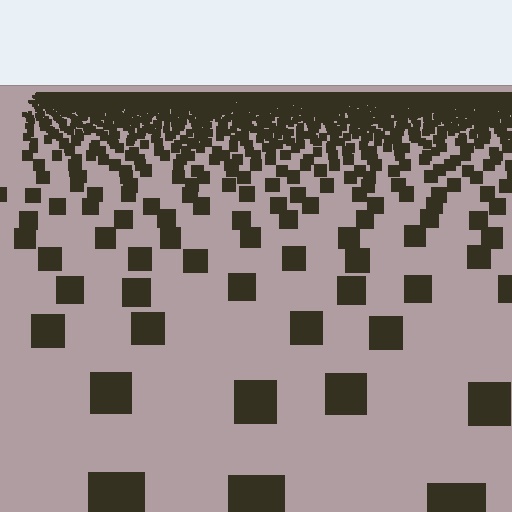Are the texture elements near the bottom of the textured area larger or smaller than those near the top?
Larger. Near the bottom, elements are closer to the viewer and appear at a bigger on-screen size.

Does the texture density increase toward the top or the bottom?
Density increases toward the top.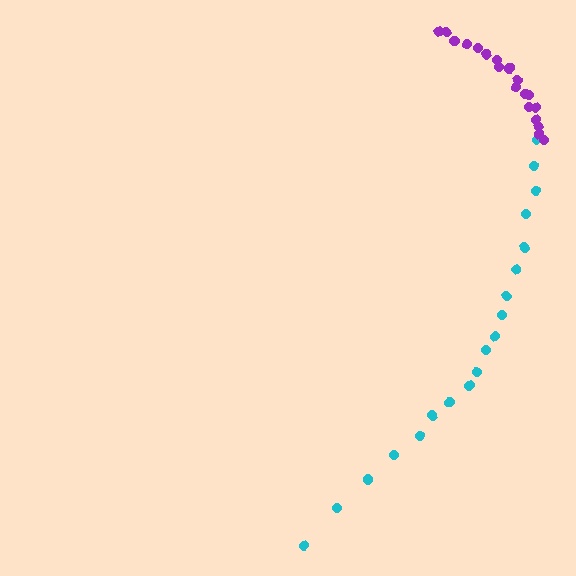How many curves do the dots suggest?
There are 2 distinct paths.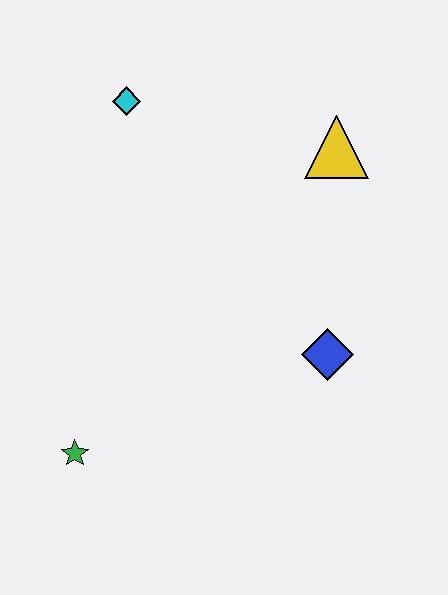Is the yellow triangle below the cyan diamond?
Yes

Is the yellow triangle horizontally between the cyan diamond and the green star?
No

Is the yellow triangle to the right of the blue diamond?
Yes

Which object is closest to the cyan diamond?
The yellow triangle is closest to the cyan diamond.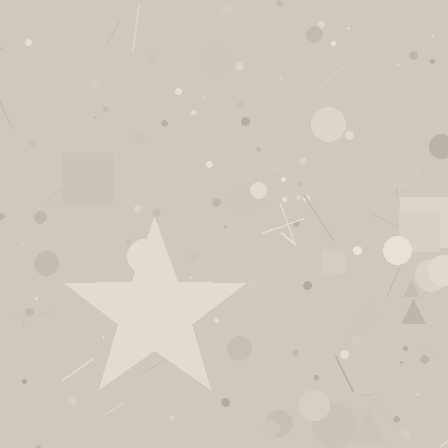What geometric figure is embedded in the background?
A star is embedded in the background.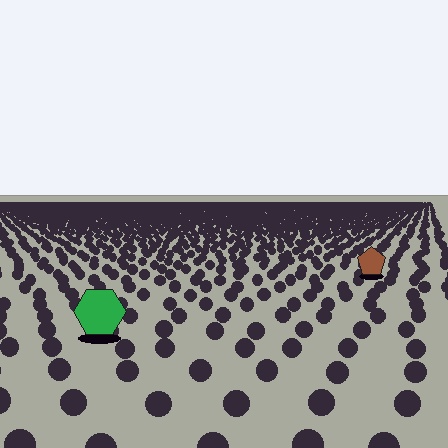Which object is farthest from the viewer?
The brown pentagon is farthest from the viewer. It appears smaller and the ground texture around it is denser.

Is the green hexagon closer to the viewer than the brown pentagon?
Yes. The green hexagon is closer — you can tell from the texture gradient: the ground texture is coarser near it.